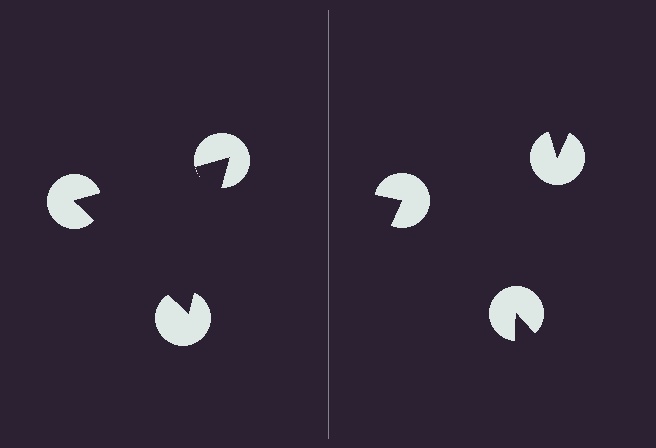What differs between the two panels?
The pac-man discs are positioned identically on both sides; only the wedge orientations differ. On the left they align to a triangle; on the right they are misaligned.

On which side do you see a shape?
An illusory triangle appears on the left side. On the right side the wedge cuts are rotated, so no coherent shape forms.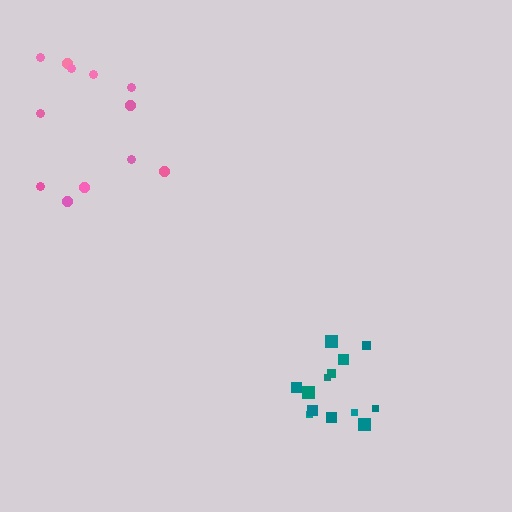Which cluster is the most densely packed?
Teal.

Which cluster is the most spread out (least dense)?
Pink.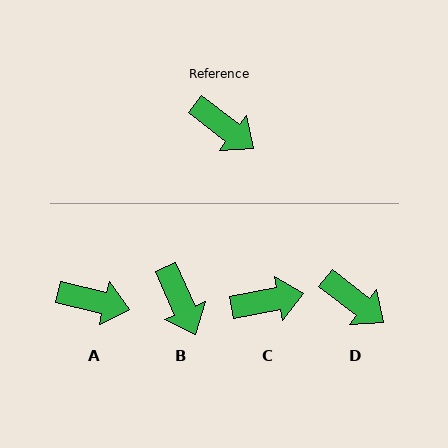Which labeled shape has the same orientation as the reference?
D.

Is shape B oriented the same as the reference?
No, it is off by about 28 degrees.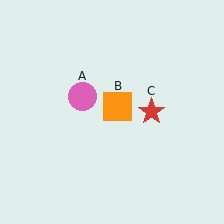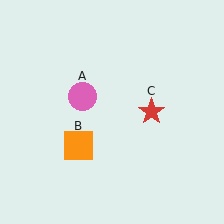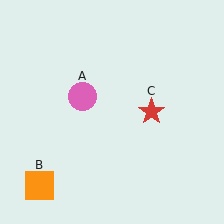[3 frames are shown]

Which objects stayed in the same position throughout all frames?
Pink circle (object A) and red star (object C) remained stationary.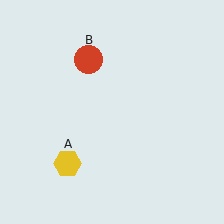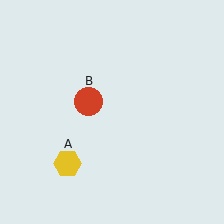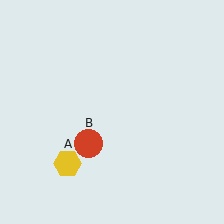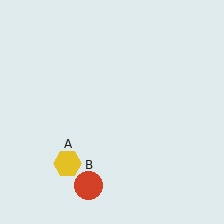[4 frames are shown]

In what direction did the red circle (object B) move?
The red circle (object B) moved down.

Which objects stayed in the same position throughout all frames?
Yellow hexagon (object A) remained stationary.